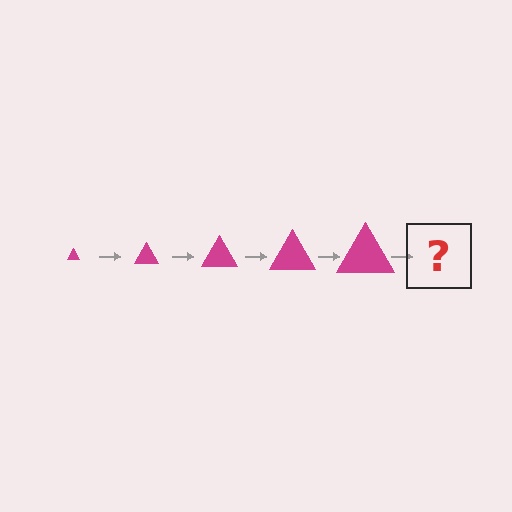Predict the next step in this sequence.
The next step is a magenta triangle, larger than the previous one.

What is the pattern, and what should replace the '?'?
The pattern is that the triangle gets progressively larger each step. The '?' should be a magenta triangle, larger than the previous one.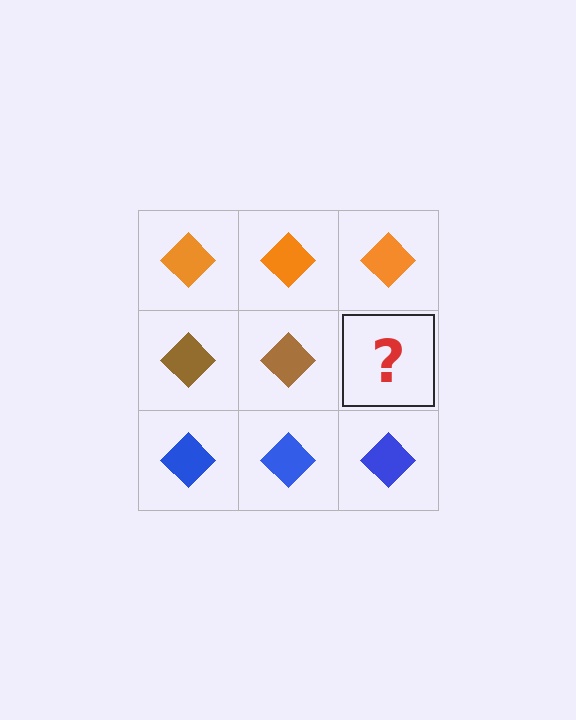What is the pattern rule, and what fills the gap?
The rule is that each row has a consistent color. The gap should be filled with a brown diamond.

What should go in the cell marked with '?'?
The missing cell should contain a brown diamond.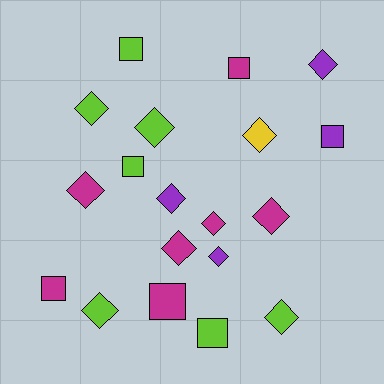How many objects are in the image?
There are 19 objects.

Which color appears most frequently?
Magenta, with 7 objects.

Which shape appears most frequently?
Diamond, with 12 objects.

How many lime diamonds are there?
There are 4 lime diamonds.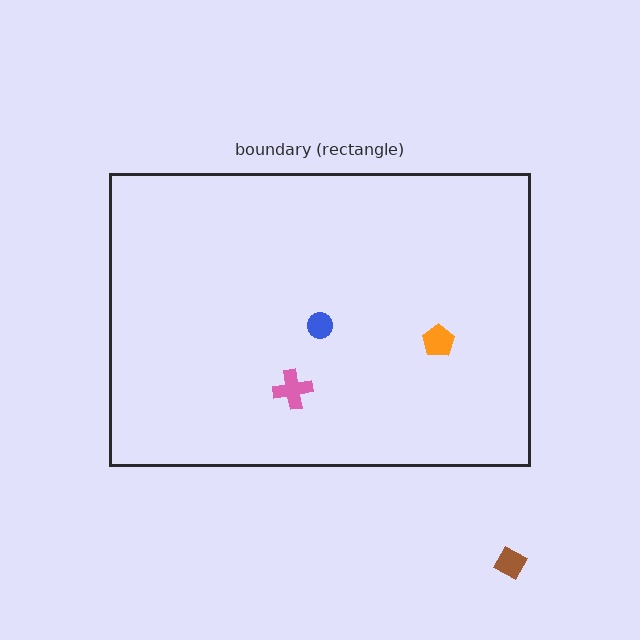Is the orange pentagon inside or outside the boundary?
Inside.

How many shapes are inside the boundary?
3 inside, 1 outside.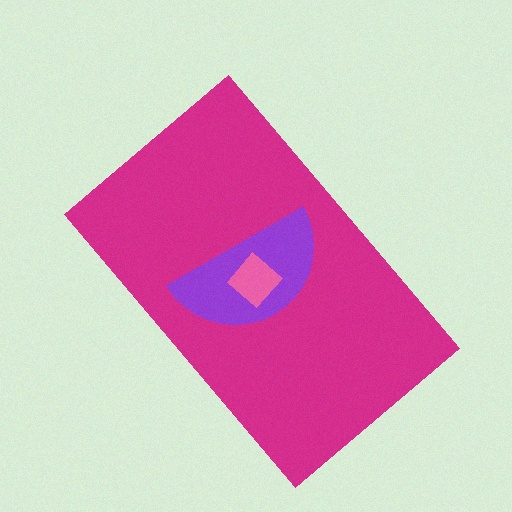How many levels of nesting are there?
3.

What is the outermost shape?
The magenta rectangle.